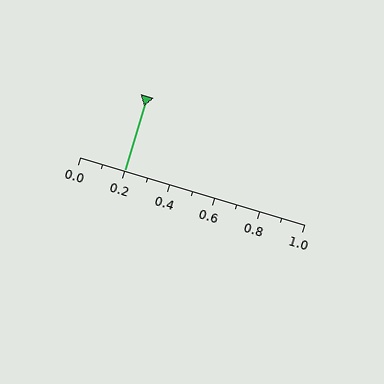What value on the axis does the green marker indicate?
The marker indicates approximately 0.2.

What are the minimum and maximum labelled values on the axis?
The axis runs from 0.0 to 1.0.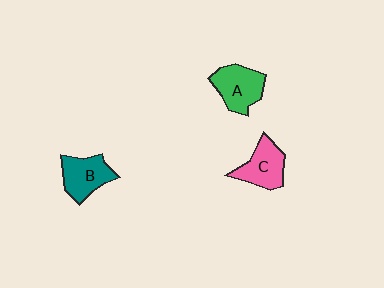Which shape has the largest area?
Shape A (green).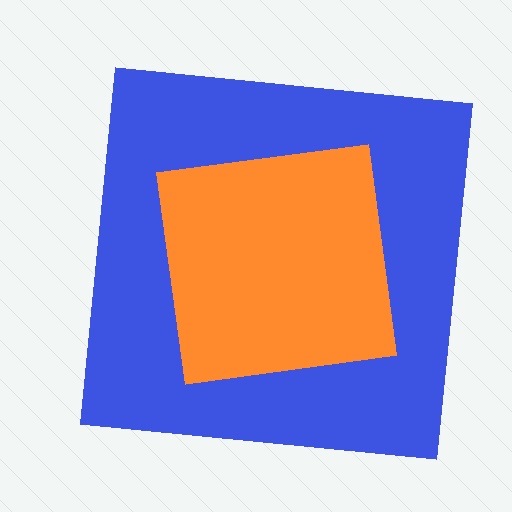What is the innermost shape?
The orange square.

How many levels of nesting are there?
2.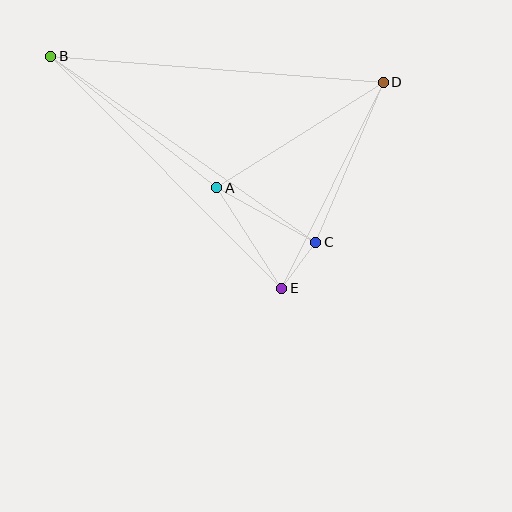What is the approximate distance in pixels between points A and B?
The distance between A and B is approximately 212 pixels.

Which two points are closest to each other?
Points C and E are closest to each other.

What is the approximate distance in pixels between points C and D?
The distance between C and D is approximately 174 pixels.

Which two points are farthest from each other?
Points B and D are farthest from each other.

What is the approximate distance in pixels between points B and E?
The distance between B and E is approximately 327 pixels.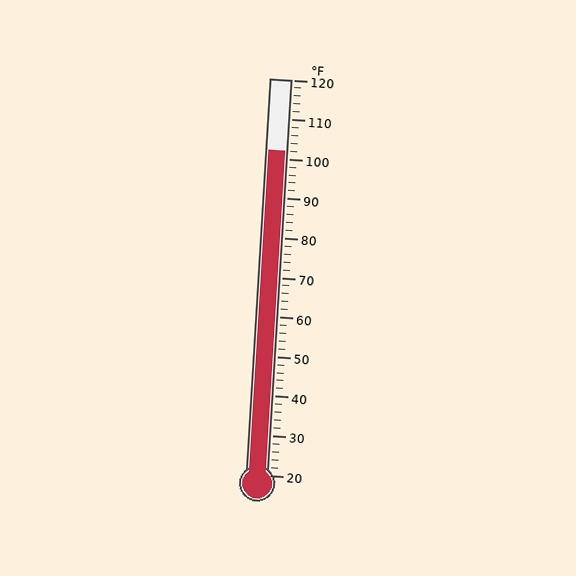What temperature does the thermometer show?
The thermometer shows approximately 102°F.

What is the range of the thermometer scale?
The thermometer scale ranges from 20°F to 120°F.